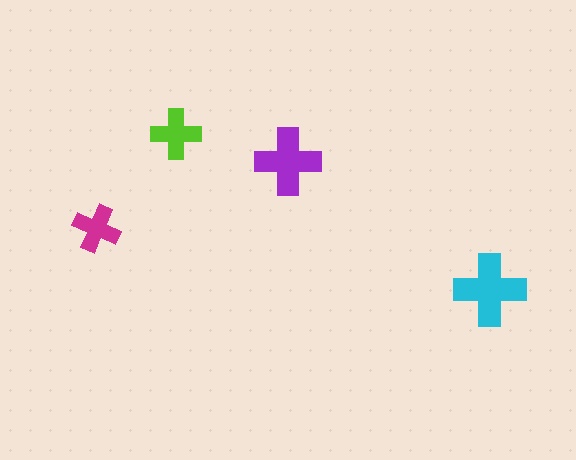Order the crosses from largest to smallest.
the cyan one, the purple one, the lime one, the magenta one.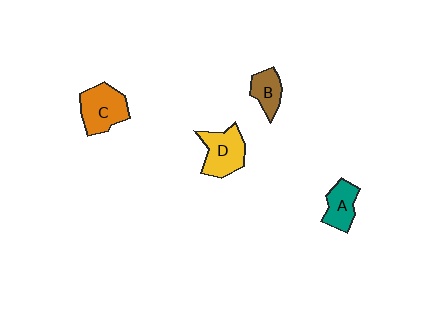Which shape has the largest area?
Shape C (orange).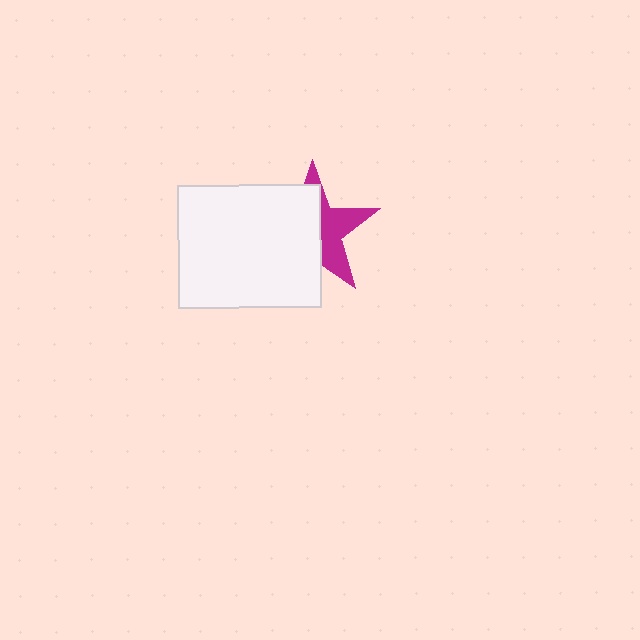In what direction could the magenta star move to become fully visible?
The magenta star could move right. That would shift it out from behind the white rectangle entirely.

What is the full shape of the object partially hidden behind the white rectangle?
The partially hidden object is a magenta star.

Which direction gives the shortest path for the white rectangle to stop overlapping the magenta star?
Moving left gives the shortest separation.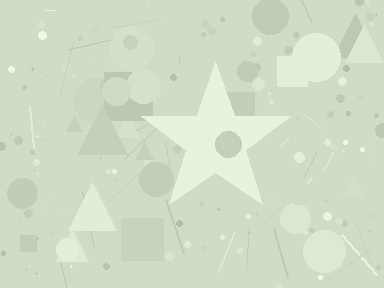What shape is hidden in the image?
A star is hidden in the image.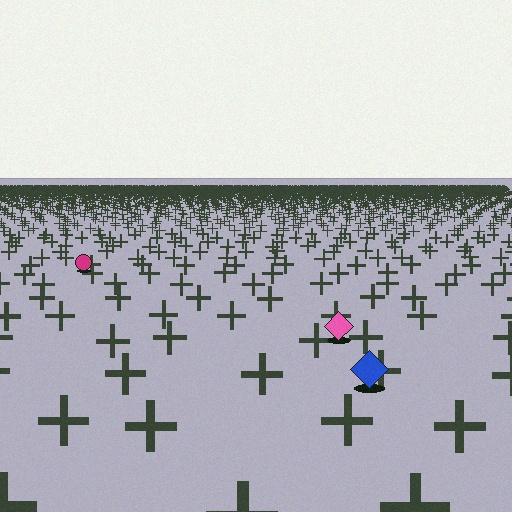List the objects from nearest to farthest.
From nearest to farthest: the blue diamond, the pink diamond, the magenta circle.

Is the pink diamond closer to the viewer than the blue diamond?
No. The blue diamond is closer — you can tell from the texture gradient: the ground texture is coarser near it.